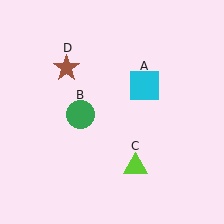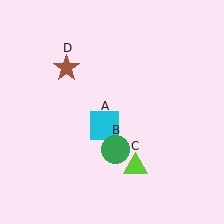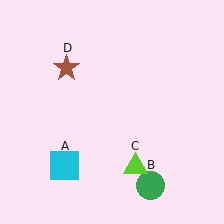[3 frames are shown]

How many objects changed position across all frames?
2 objects changed position: cyan square (object A), green circle (object B).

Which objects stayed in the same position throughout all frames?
Lime triangle (object C) and brown star (object D) remained stationary.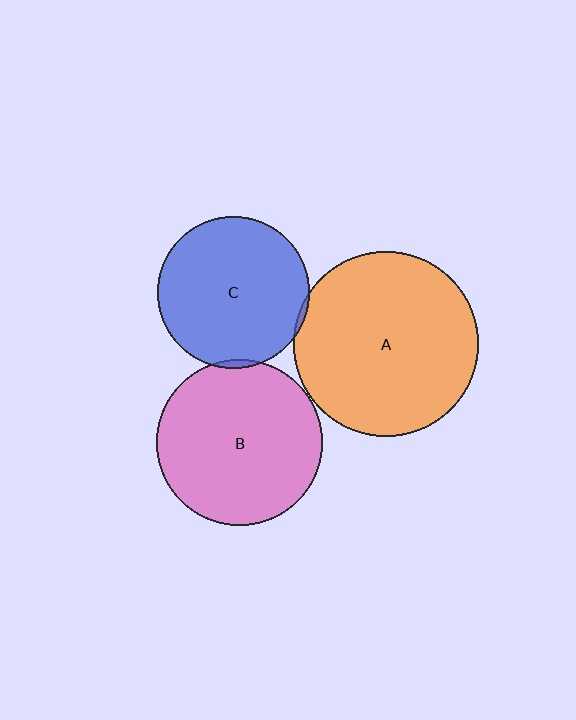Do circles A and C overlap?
Yes.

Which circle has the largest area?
Circle A (orange).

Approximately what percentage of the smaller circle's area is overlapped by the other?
Approximately 5%.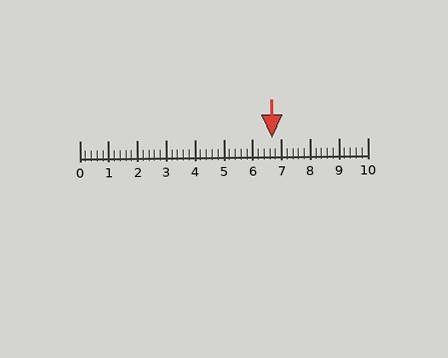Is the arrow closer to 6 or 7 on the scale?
The arrow is closer to 7.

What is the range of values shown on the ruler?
The ruler shows values from 0 to 10.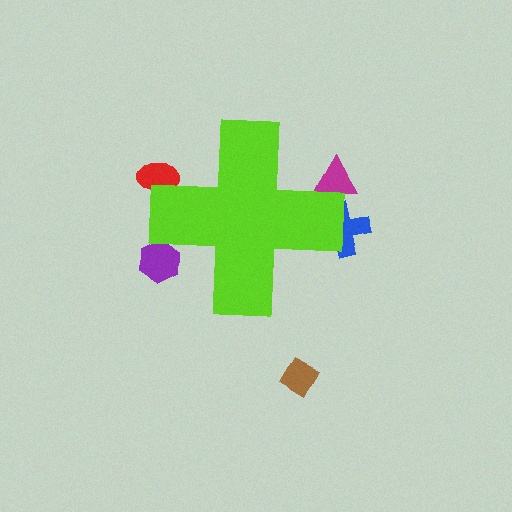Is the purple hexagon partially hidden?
Yes, the purple hexagon is partially hidden behind the lime cross.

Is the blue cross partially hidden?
Yes, the blue cross is partially hidden behind the lime cross.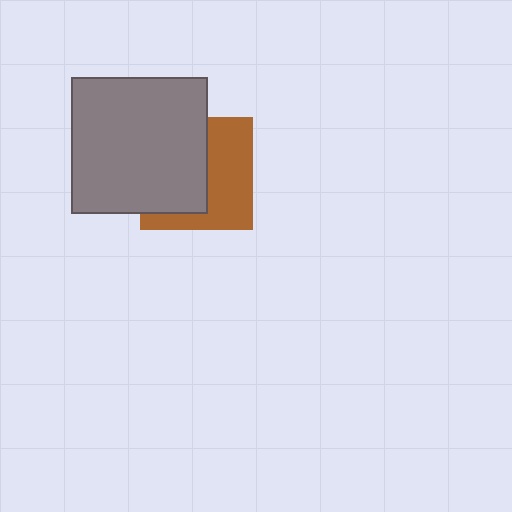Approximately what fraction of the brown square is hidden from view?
Roughly 51% of the brown square is hidden behind the gray square.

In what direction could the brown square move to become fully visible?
The brown square could move right. That would shift it out from behind the gray square entirely.